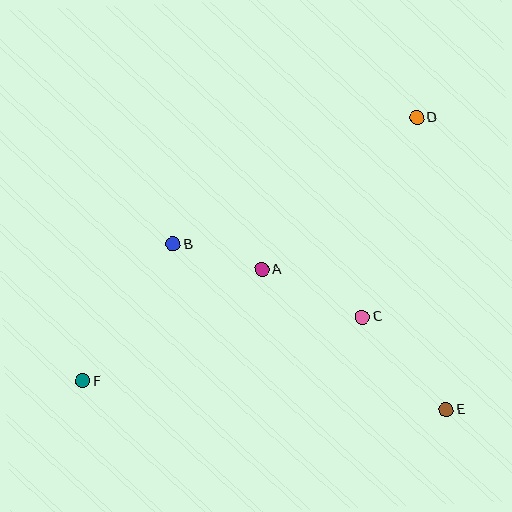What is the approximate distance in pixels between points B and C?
The distance between B and C is approximately 203 pixels.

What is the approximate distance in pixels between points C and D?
The distance between C and D is approximately 207 pixels.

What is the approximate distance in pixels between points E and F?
The distance between E and F is approximately 364 pixels.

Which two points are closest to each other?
Points A and B are closest to each other.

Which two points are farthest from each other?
Points D and F are farthest from each other.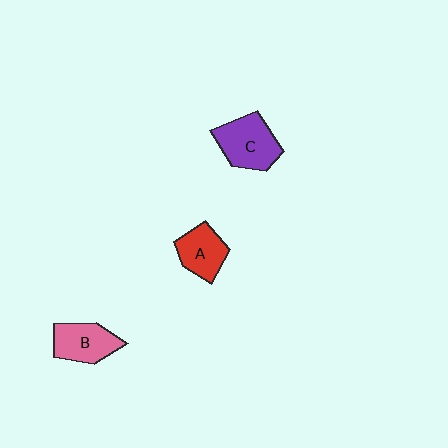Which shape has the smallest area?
Shape A (red).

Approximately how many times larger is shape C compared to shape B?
Approximately 1.2 times.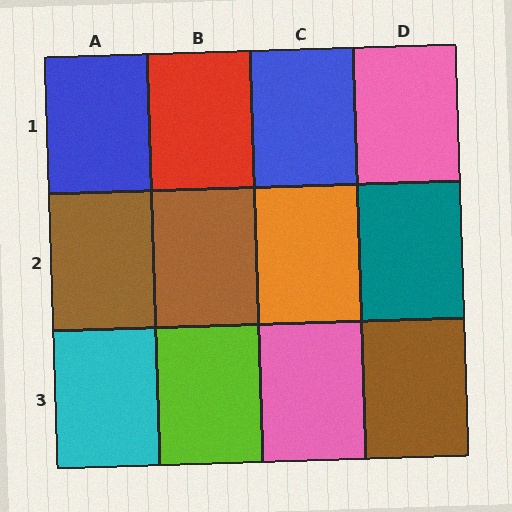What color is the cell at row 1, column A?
Blue.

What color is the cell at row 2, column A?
Brown.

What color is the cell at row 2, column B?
Brown.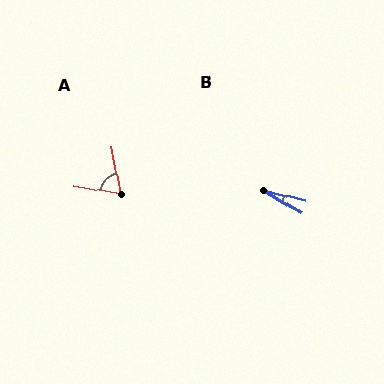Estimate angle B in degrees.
Approximately 16 degrees.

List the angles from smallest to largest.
B (16°), A (69°).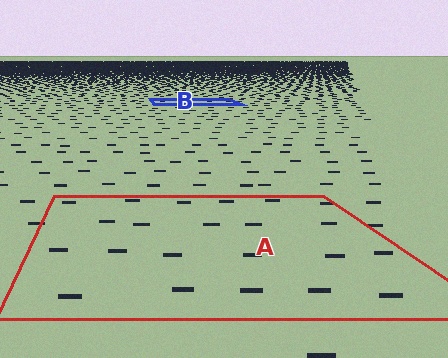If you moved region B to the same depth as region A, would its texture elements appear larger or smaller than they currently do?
They would appear larger. At a closer depth, the same texture elements are projected at a bigger on-screen size.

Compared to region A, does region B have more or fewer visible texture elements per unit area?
Region B has more texture elements per unit area — they are packed more densely because it is farther away.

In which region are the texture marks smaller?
The texture marks are smaller in region B, because it is farther away.